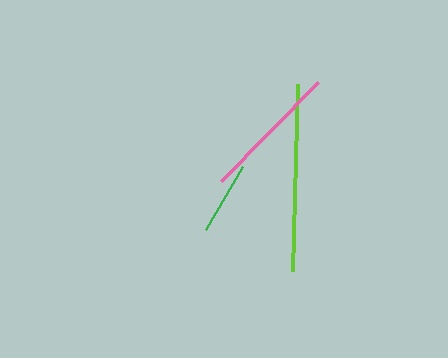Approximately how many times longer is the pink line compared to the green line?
The pink line is approximately 1.9 times the length of the green line.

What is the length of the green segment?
The green segment is approximately 74 pixels long.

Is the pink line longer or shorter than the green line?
The pink line is longer than the green line.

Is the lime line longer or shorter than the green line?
The lime line is longer than the green line.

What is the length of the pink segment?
The pink segment is approximately 139 pixels long.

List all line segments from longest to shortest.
From longest to shortest: lime, pink, green.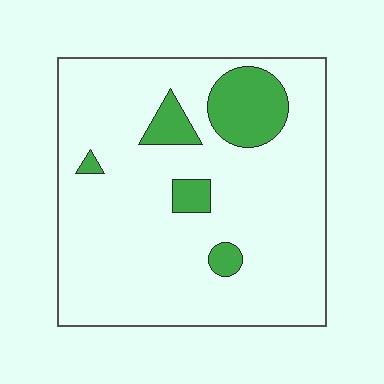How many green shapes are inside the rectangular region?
5.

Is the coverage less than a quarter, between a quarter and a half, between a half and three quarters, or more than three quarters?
Less than a quarter.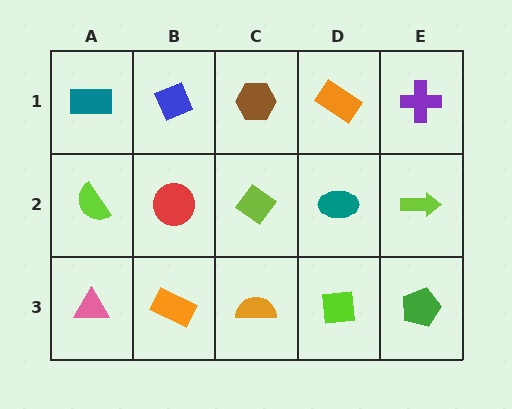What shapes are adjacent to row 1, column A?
A lime semicircle (row 2, column A), a blue diamond (row 1, column B).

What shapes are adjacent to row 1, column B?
A red circle (row 2, column B), a teal rectangle (row 1, column A), a brown hexagon (row 1, column C).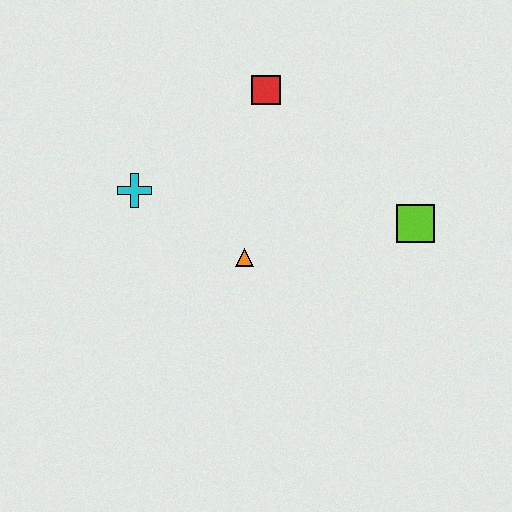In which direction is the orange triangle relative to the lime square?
The orange triangle is to the left of the lime square.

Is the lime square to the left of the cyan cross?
No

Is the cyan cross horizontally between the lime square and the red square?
No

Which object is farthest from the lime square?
The cyan cross is farthest from the lime square.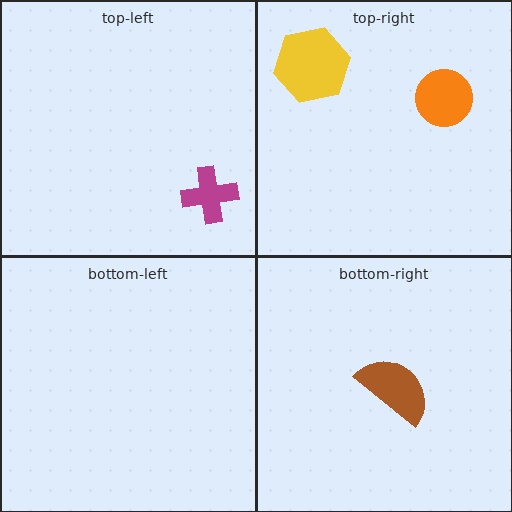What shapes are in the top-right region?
The yellow hexagon, the orange circle.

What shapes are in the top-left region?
The magenta cross.